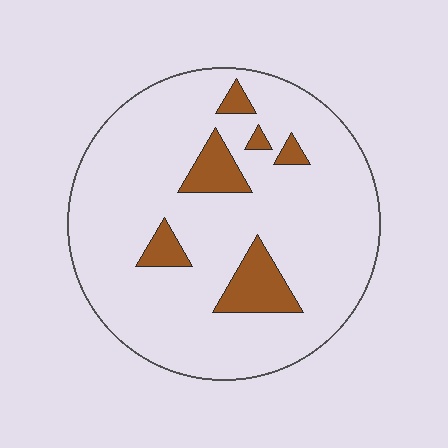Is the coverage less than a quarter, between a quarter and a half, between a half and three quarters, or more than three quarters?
Less than a quarter.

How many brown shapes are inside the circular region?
6.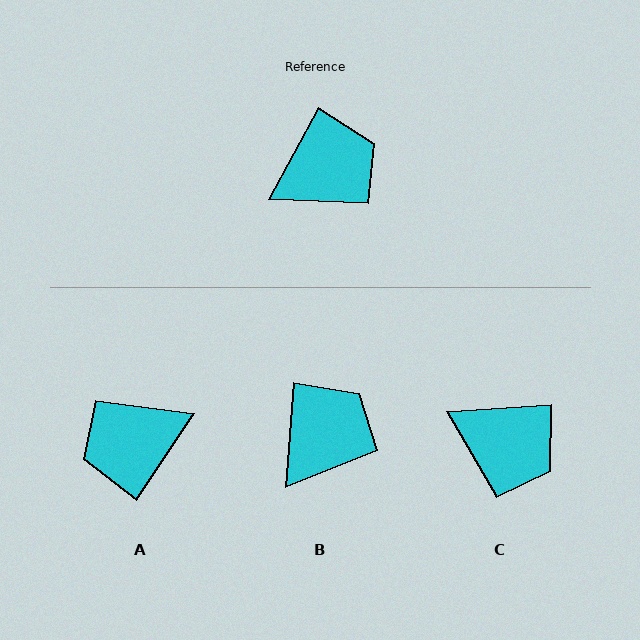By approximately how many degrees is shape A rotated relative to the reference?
Approximately 175 degrees counter-clockwise.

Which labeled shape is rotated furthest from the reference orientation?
A, about 175 degrees away.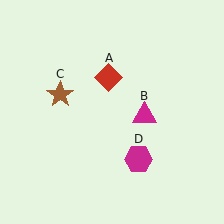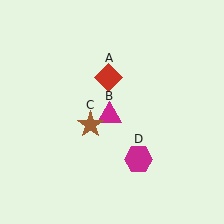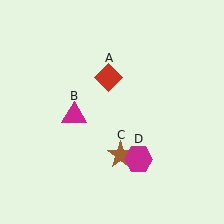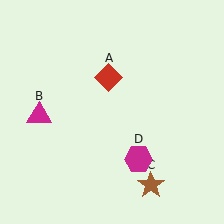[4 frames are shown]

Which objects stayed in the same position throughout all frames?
Red diamond (object A) and magenta hexagon (object D) remained stationary.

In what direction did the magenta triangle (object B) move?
The magenta triangle (object B) moved left.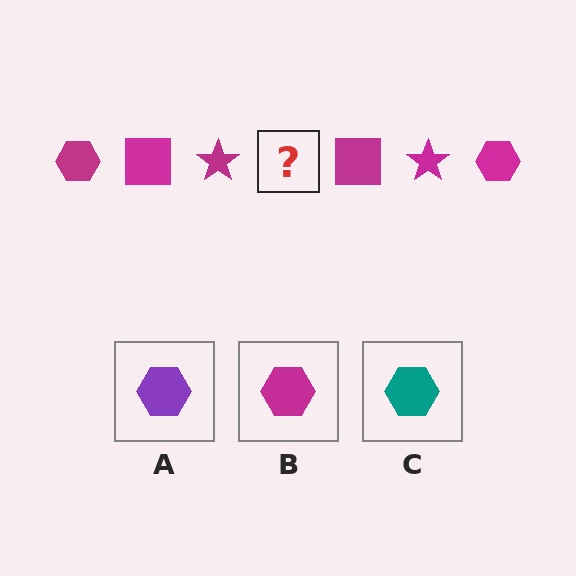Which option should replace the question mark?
Option B.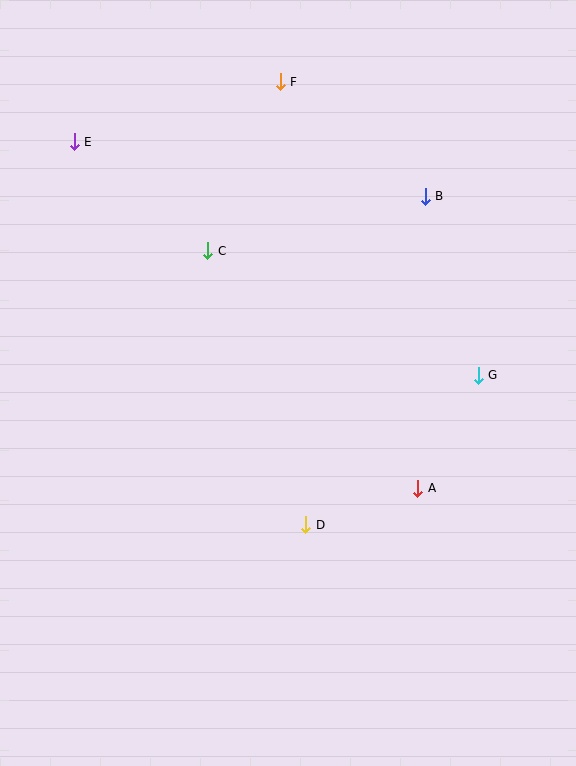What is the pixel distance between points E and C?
The distance between E and C is 172 pixels.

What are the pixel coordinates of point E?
Point E is at (74, 142).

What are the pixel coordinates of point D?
Point D is at (305, 525).